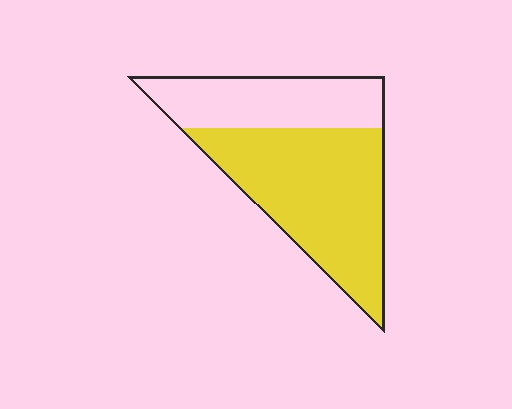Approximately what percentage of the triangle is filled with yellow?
Approximately 65%.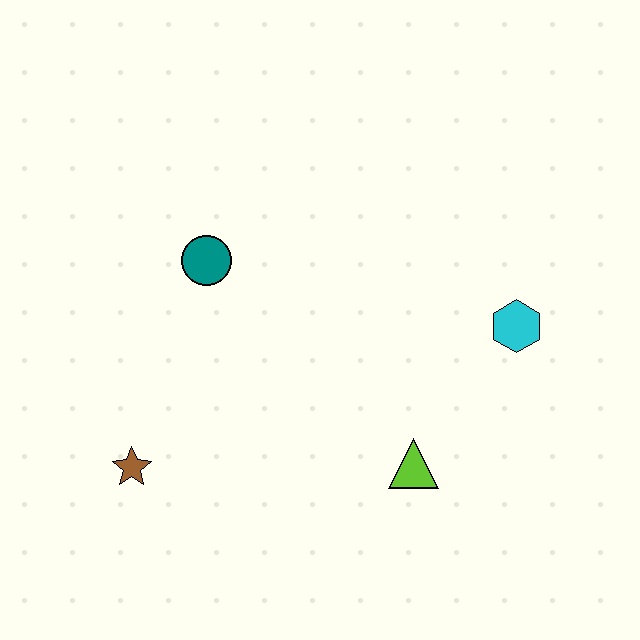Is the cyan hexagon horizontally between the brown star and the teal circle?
No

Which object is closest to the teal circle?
The brown star is closest to the teal circle.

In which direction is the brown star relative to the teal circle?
The brown star is below the teal circle.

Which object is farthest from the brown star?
The cyan hexagon is farthest from the brown star.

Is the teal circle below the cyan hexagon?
No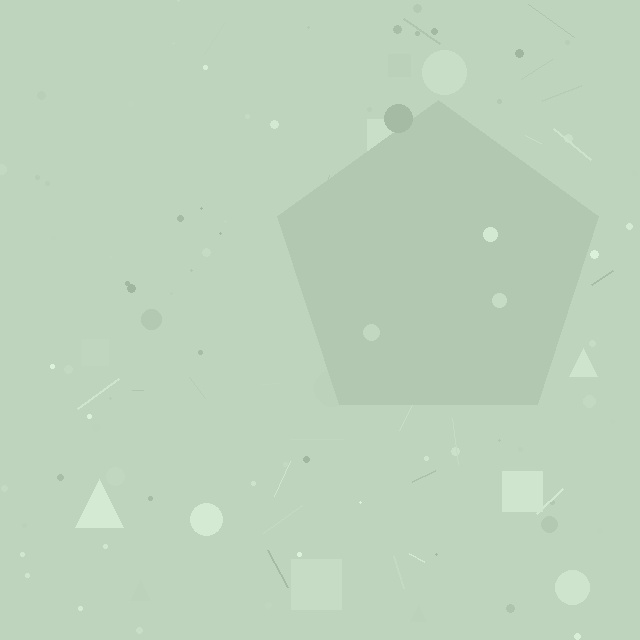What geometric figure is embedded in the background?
A pentagon is embedded in the background.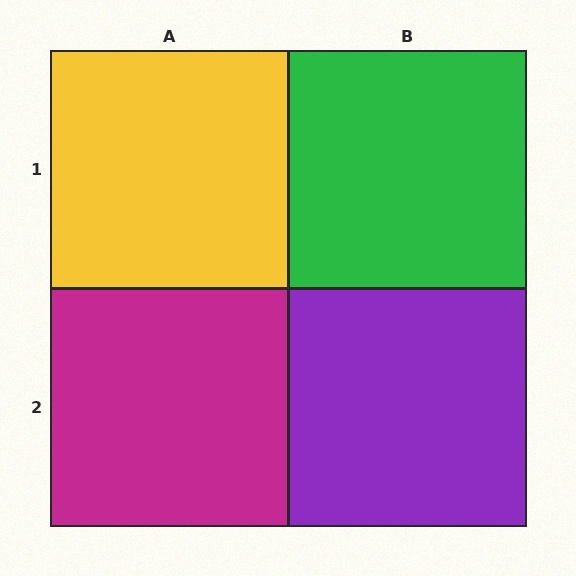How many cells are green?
1 cell is green.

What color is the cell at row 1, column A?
Yellow.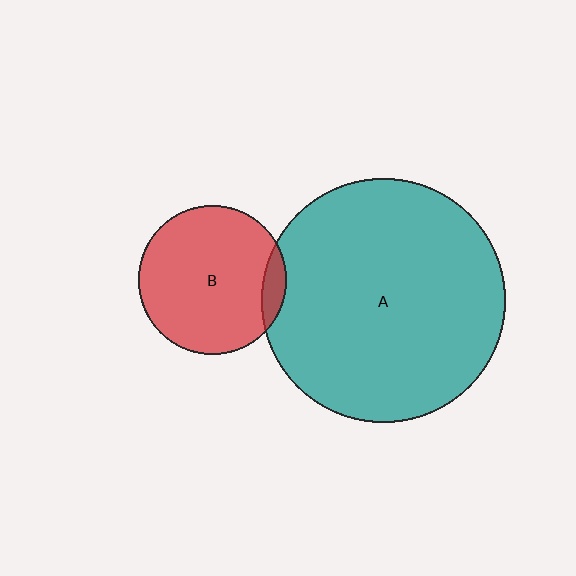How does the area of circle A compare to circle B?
Approximately 2.7 times.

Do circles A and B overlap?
Yes.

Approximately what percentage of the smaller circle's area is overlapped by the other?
Approximately 10%.